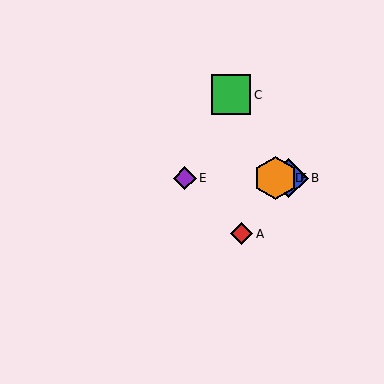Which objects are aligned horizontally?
Objects B, D, E, F are aligned horizontally.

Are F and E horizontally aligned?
Yes, both are at y≈178.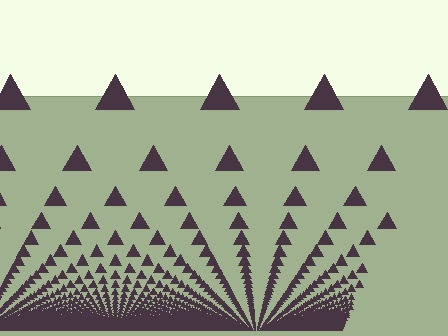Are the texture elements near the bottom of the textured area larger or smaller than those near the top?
Smaller. The gradient is inverted — elements near the bottom are smaller and denser.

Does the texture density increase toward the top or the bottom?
Density increases toward the bottom.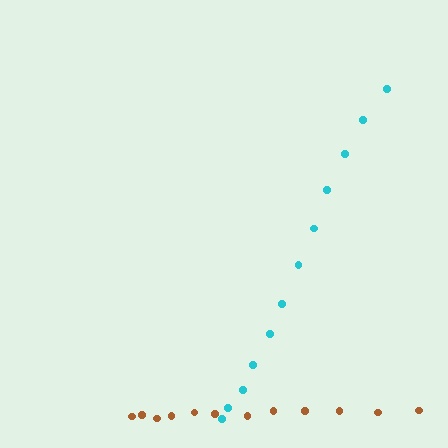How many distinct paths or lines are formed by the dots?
There are 2 distinct paths.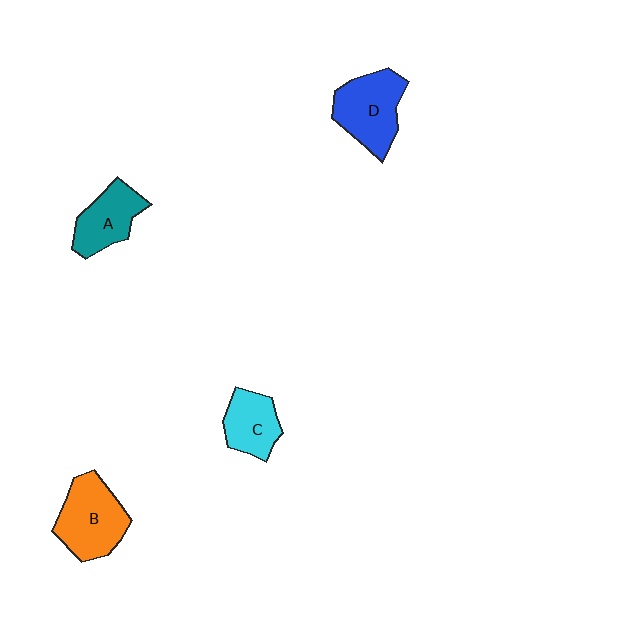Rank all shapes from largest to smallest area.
From largest to smallest: B (orange), D (blue), A (teal), C (cyan).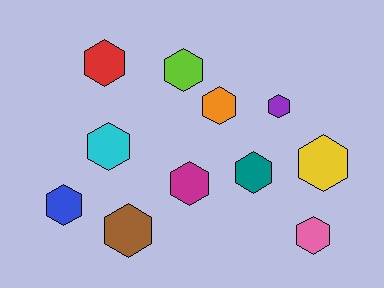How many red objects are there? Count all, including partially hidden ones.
There is 1 red object.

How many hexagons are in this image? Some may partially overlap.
There are 11 hexagons.